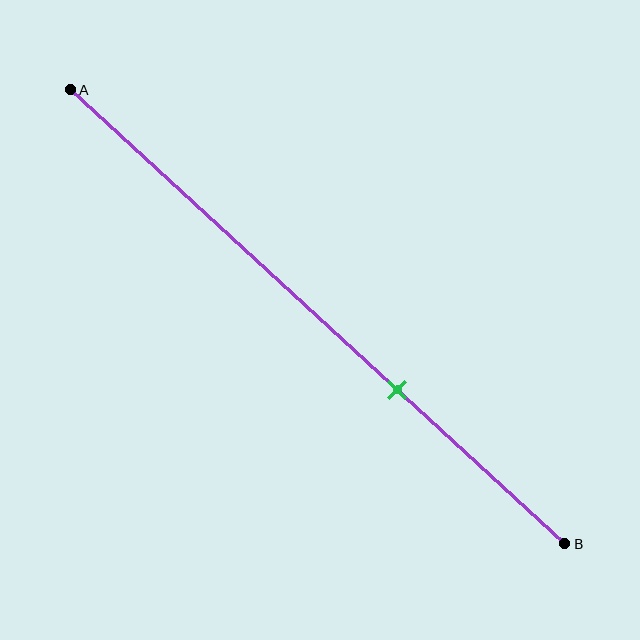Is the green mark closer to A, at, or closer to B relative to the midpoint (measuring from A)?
The green mark is closer to point B than the midpoint of segment AB.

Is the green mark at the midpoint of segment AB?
No, the mark is at about 65% from A, not at the 50% midpoint.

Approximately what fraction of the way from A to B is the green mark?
The green mark is approximately 65% of the way from A to B.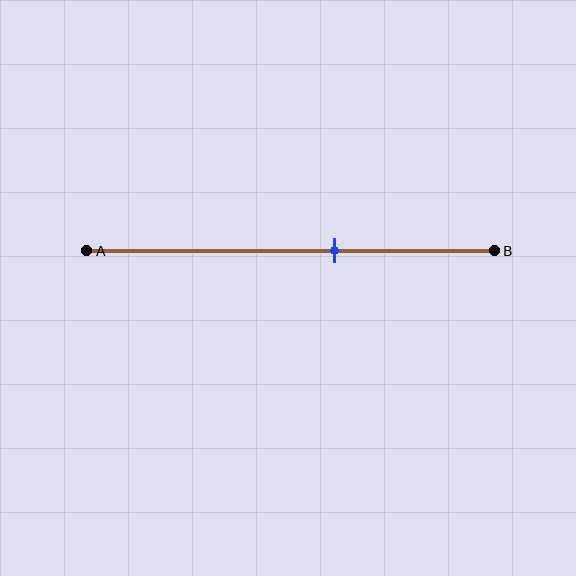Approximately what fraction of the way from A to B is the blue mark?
The blue mark is approximately 60% of the way from A to B.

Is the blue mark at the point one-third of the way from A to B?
No, the mark is at about 60% from A, not at the 33% one-third point.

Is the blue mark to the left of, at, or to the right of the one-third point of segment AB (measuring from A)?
The blue mark is to the right of the one-third point of segment AB.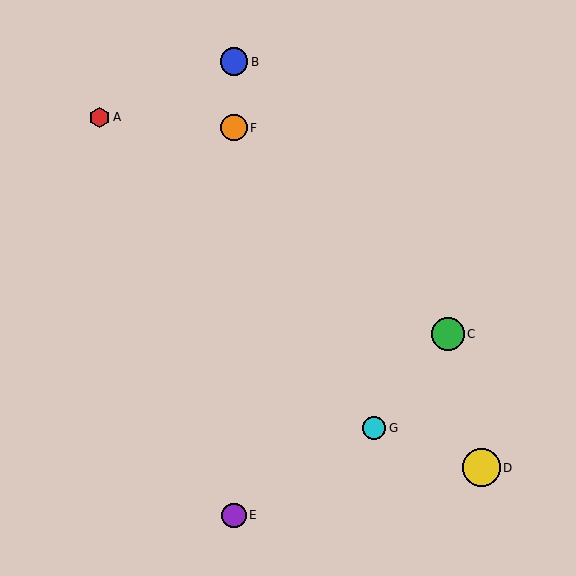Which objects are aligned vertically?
Objects B, E, F are aligned vertically.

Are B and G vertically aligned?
No, B is at x≈234 and G is at x≈374.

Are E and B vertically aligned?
Yes, both are at x≈234.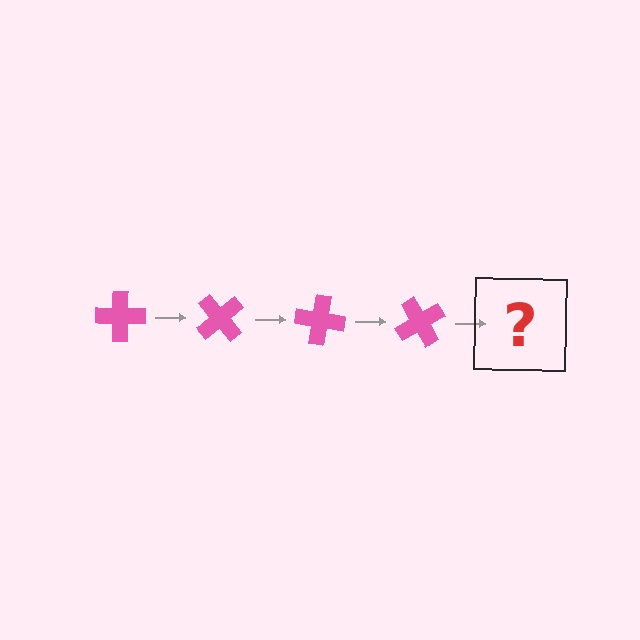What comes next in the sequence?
The next element should be a pink cross rotated 200 degrees.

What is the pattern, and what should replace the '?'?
The pattern is that the cross rotates 50 degrees each step. The '?' should be a pink cross rotated 200 degrees.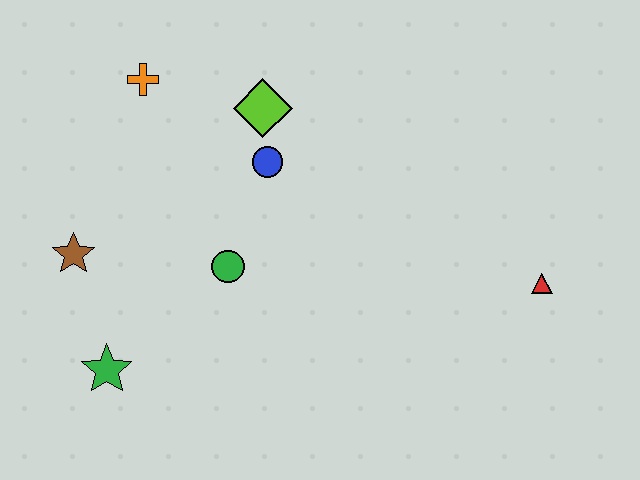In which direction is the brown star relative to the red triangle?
The brown star is to the left of the red triangle.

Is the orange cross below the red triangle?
No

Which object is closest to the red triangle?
The blue circle is closest to the red triangle.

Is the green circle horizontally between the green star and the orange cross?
No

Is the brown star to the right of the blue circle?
No